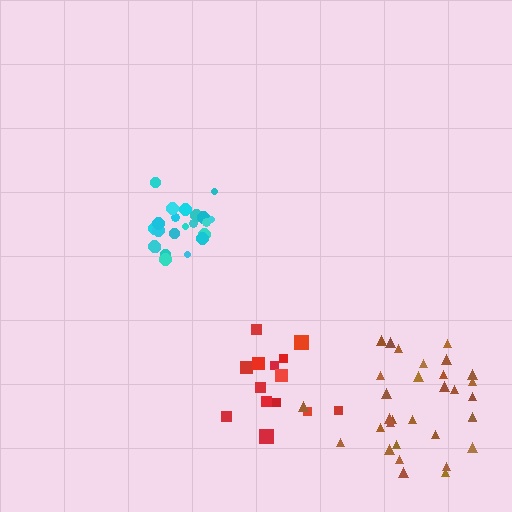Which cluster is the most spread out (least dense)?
Red.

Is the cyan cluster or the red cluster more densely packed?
Cyan.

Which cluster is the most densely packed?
Cyan.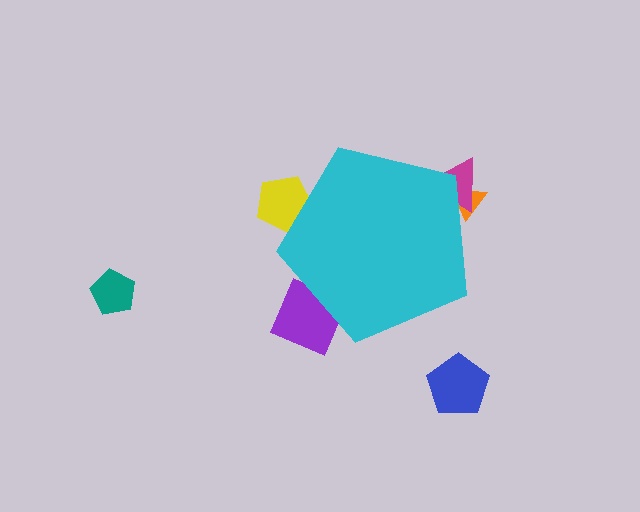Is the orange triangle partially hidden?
Yes, the orange triangle is partially hidden behind the cyan pentagon.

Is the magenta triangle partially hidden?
Yes, the magenta triangle is partially hidden behind the cyan pentagon.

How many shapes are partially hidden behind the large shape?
4 shapes are partially hidden.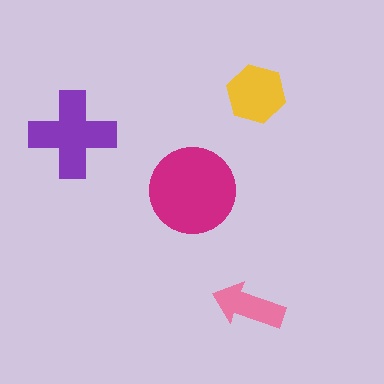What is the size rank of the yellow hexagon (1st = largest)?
3rd.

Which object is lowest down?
The pink arrow is bottommost.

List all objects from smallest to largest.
The pink arrow, the yellow hexagon, the purple cross, the magenta circle.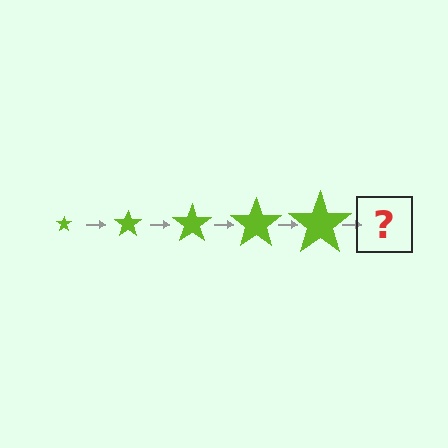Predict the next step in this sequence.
The next step is a lime star, larger than the previous one.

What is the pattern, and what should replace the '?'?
The pattern is that the star gets progressively larger each step. The '?' should be a lime star, larger than the previous one.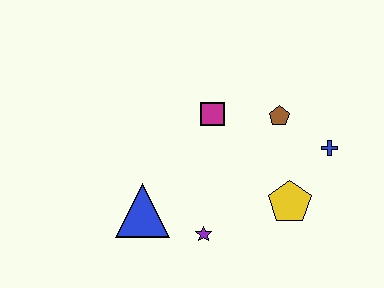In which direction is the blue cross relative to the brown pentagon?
The blue cross is to the right of the brown pentagon.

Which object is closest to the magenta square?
The brown pentagon is closest to the magenta square.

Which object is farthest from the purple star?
The blue cross is farthest from the purple star.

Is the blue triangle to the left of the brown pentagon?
Yes